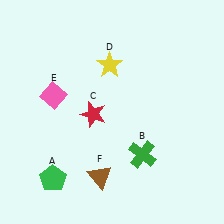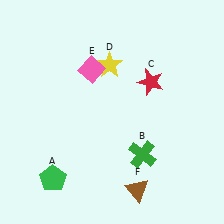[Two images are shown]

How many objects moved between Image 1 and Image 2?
3 objects moved between the two images.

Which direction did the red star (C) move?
The red star (C) moved right.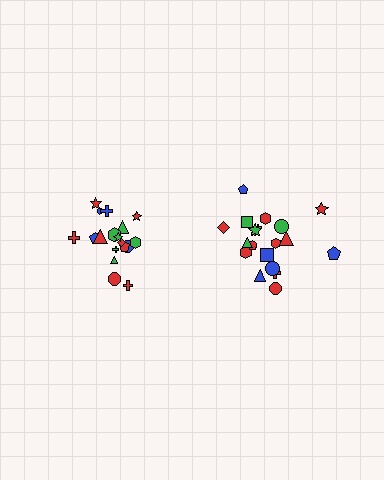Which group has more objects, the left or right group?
The right group.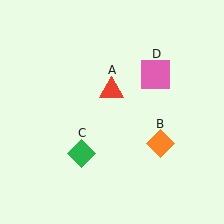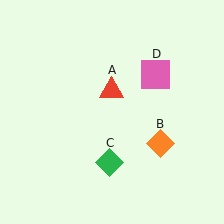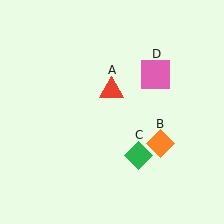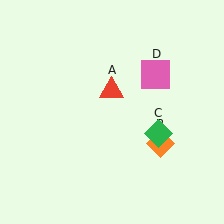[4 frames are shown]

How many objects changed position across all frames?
1 object changed position: green diamond (object C).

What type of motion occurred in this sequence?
The green diamond (object C) rotated counterclockwise around the center of the scene.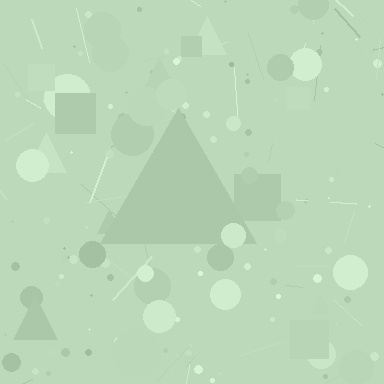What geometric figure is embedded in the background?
A triangle is embedded in the background.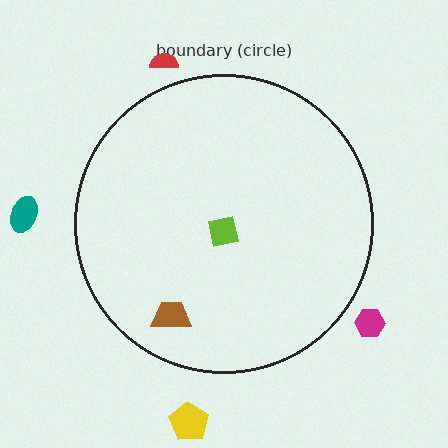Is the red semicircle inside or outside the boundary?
Outside.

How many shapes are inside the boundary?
2 inside, 4 outside.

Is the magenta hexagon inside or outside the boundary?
Outside.